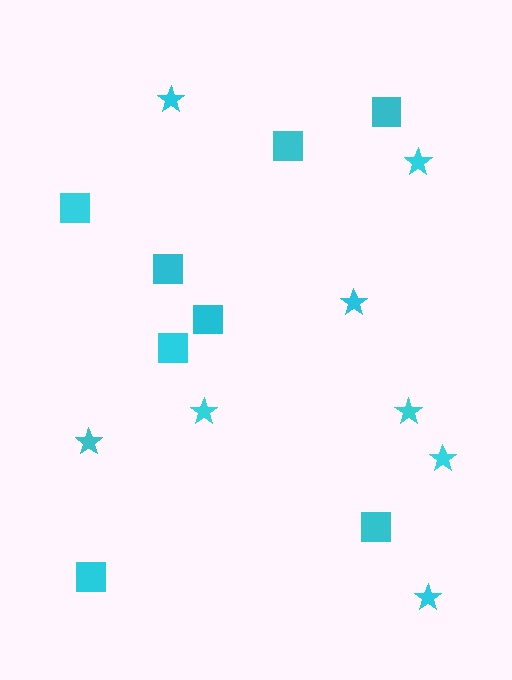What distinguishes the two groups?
There are 2 groups: one group of squares (8) and one group of stars (8).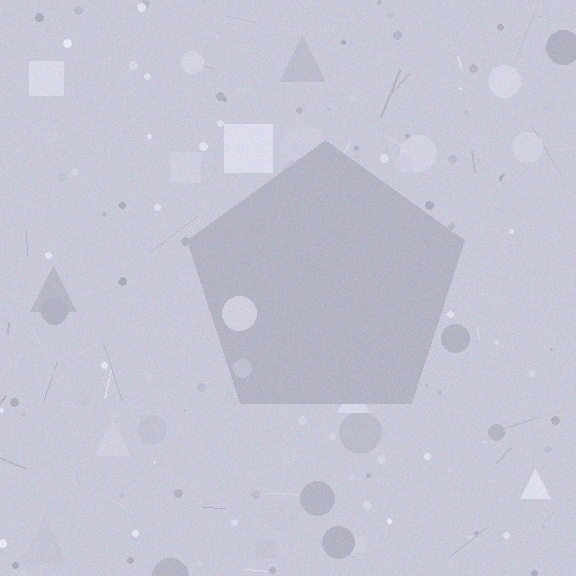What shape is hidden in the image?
A pentagon is hidden in the image.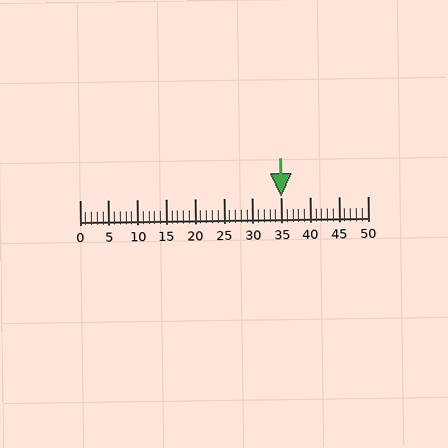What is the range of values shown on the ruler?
The ruler shows values from 0 to 50.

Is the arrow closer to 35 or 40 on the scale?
The arrow is closer to 35.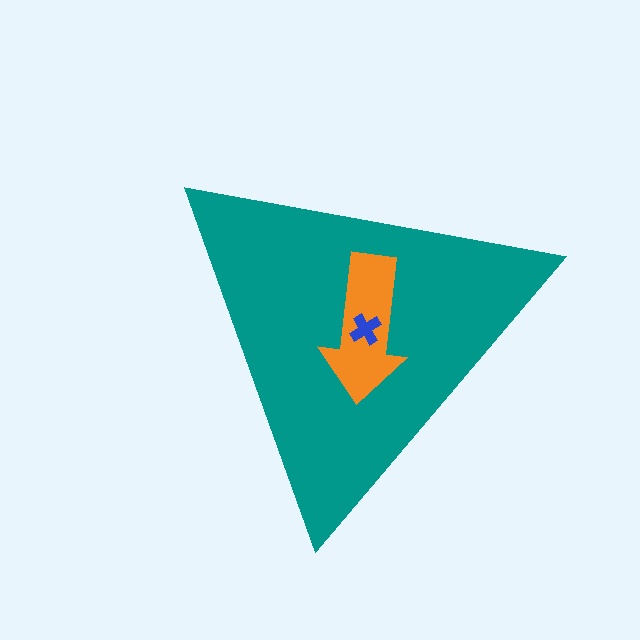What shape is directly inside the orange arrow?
The blue cross.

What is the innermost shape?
The blue cross.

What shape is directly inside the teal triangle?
The orange arrow.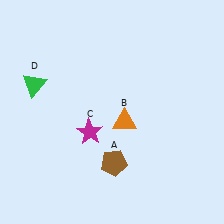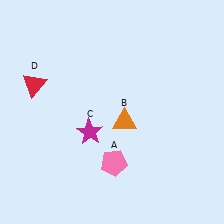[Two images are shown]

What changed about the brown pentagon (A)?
In Image 1, A is brown. In Image 2, it changed to pink.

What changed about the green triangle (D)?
In Image 1, D is green. In Image 2, it changed to red.